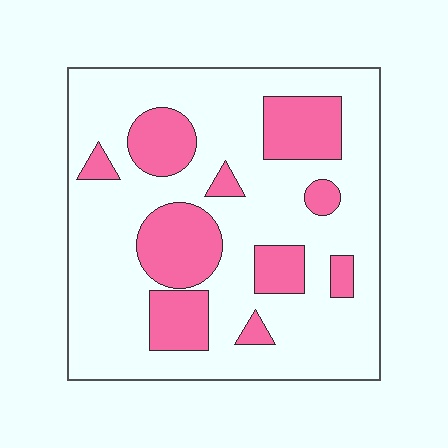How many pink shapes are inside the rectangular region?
10.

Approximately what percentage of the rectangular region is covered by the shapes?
Approximately 25%.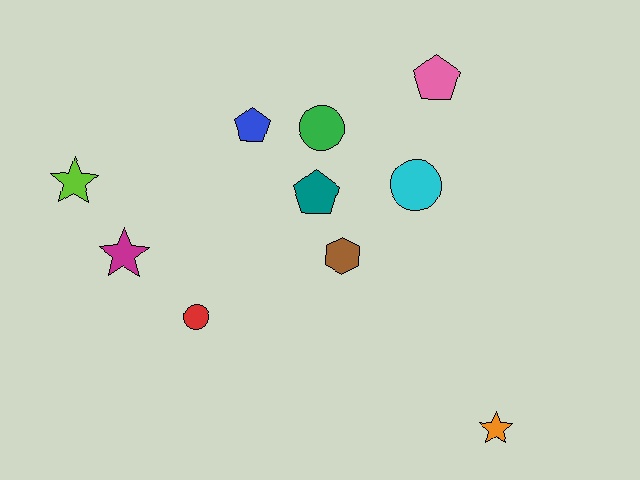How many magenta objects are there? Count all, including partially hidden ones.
There is 1 magenta object.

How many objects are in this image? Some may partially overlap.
There are 10 objects.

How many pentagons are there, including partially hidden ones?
There are 3 pentagons.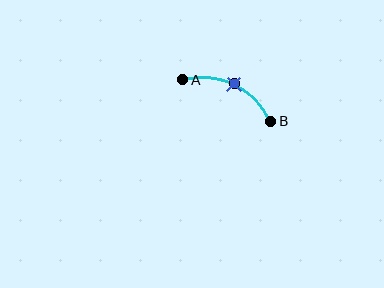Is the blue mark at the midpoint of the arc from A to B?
Yes. The blue mark lies on the arc at equal arc-length from both A and B — it is the arc midpoint.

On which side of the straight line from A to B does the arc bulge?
The arc bulges above the straight line connecting A and B.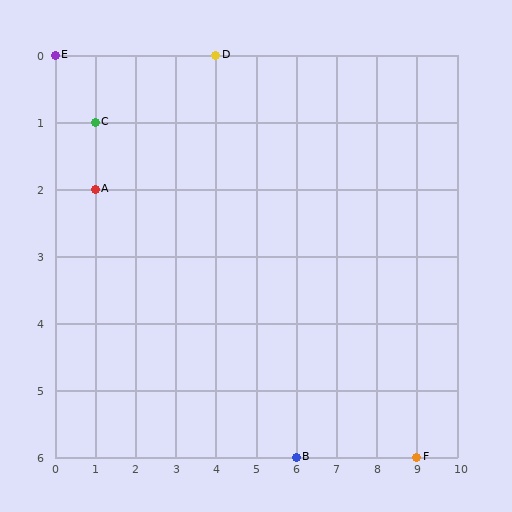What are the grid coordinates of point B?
Point B is at grid coordinates (6, 6).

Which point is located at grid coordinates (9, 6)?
Point F is at (9, 6).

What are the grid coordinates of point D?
Point D is at grid coordinates (4, 0).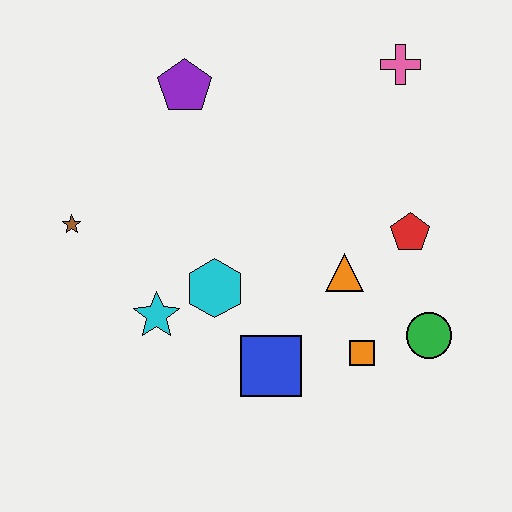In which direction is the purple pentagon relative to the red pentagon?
The purple pentagon is to the left of the red pentagon.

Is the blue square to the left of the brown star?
No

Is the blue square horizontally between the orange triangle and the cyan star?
Yes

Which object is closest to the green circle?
The orange square is closest to the green circle.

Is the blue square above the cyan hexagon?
No